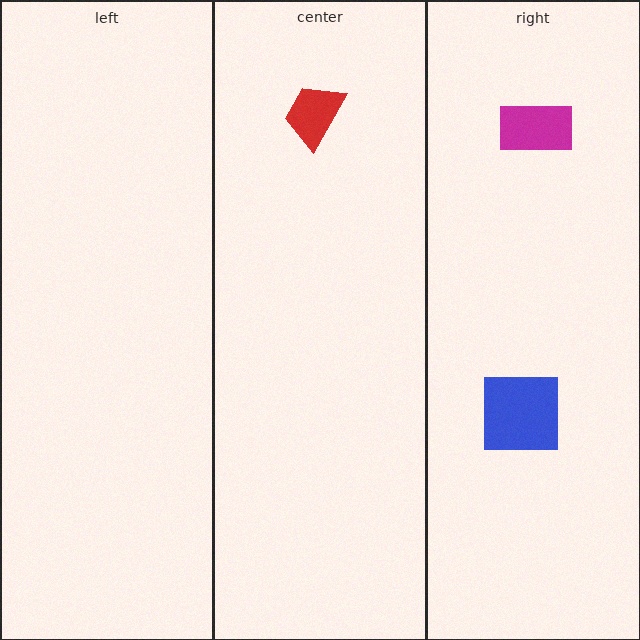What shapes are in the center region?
The red trapezoid.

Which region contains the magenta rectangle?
The right region.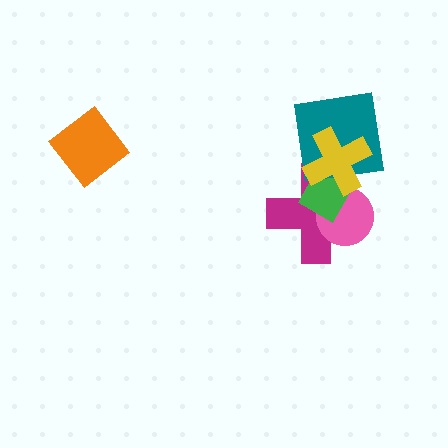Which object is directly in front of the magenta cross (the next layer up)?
The pink circle is directly in front of the magenta cross.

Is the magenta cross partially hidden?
Yes, it is partially covered by another shape.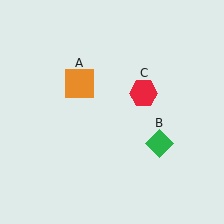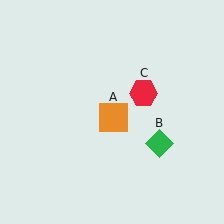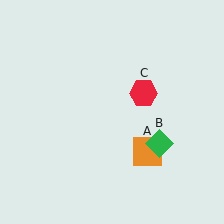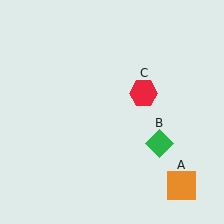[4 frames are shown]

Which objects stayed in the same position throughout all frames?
Green diamond (object B) and red hexagon (object C) remained stationary.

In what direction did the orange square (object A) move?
The orange square (object A) moved down and to the right.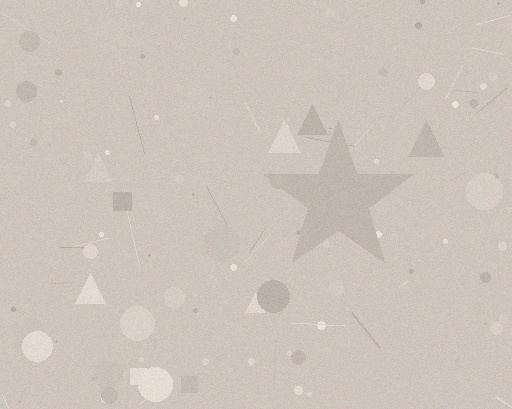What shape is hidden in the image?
A star is hidden in the image.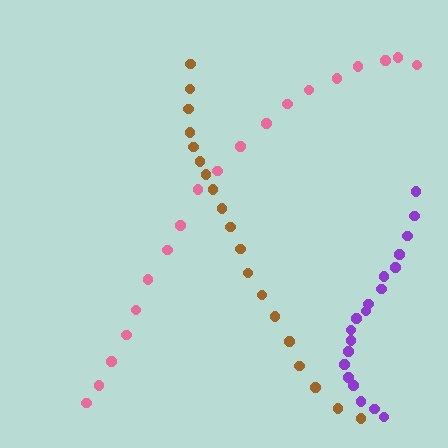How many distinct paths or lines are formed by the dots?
There are 3 distinct paths.